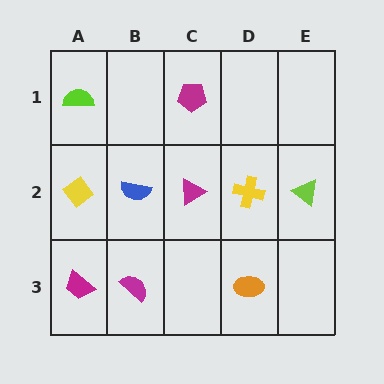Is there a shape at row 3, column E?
No, that cell is empty.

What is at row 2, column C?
A magenta triangle.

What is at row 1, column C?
A magenta pentagon.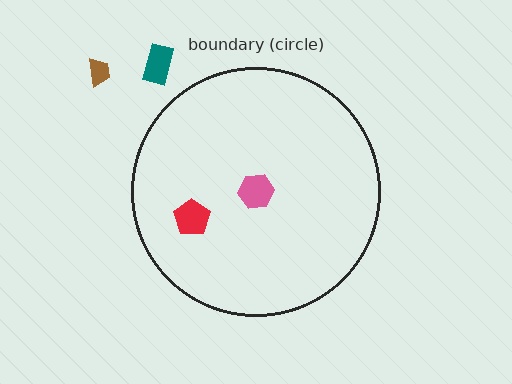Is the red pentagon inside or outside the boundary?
Inside.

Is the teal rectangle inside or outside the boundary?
Outside.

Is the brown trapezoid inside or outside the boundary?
Outside.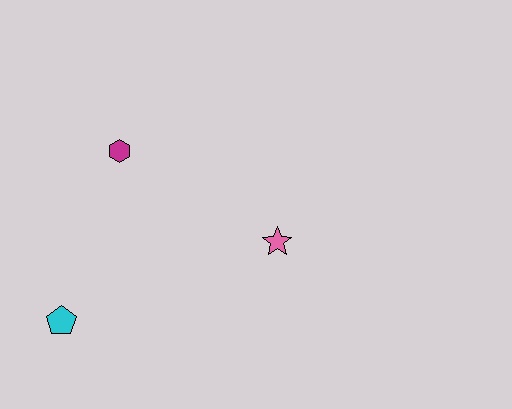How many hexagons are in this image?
There is 1 hexagon.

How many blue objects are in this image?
There are no blue objects.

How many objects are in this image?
There are 3 objects.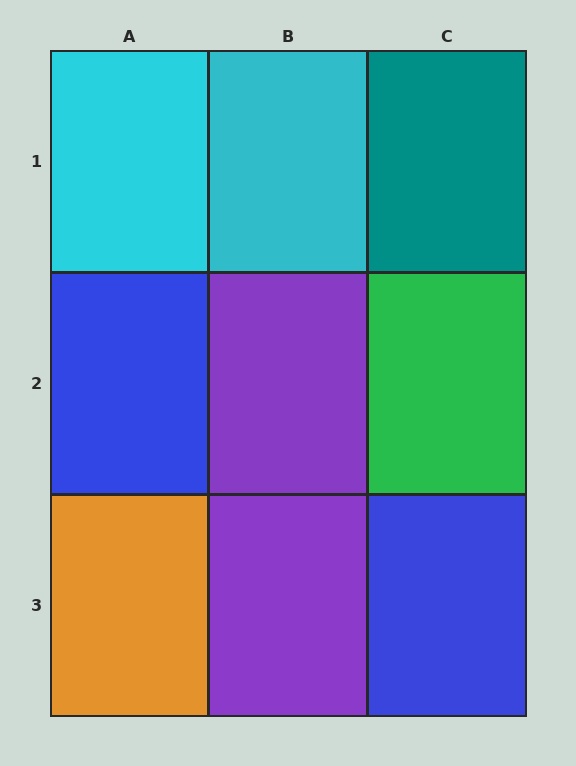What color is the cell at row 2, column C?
Green.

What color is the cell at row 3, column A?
Orange.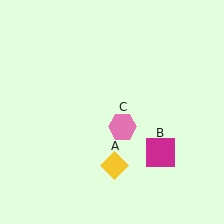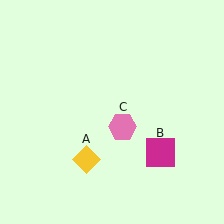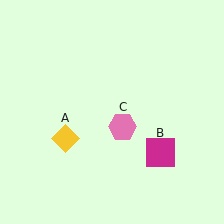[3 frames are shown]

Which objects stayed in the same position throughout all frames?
Magenta square (object B) and pink hexagon (object C) remained stationary.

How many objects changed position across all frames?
1 object changed position: yellow diamond (object A).